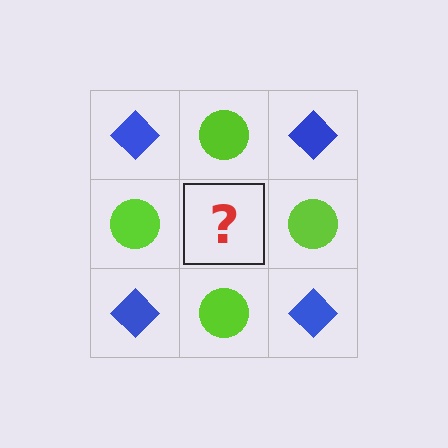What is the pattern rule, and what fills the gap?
The rule is that it alternates blue diamond and lime circle in a checkerboard pattern. The gap should be filled with a blue diamond.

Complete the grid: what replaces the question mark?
The question mark should be replaced with a blue diamond.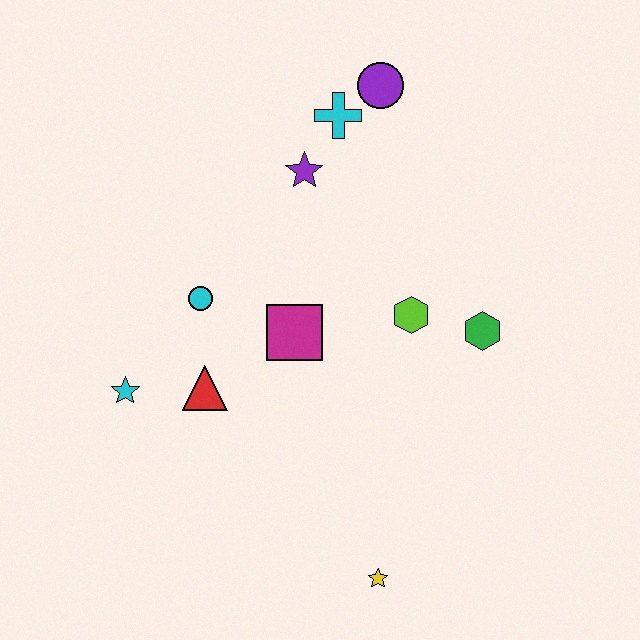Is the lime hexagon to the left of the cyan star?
No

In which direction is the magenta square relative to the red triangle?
The magenta square is to the right of the red triangle.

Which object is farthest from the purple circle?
The yellow star is farthest from the purple circle.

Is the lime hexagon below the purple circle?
Yes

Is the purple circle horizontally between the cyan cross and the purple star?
No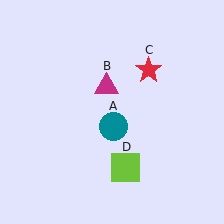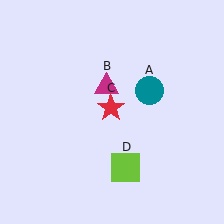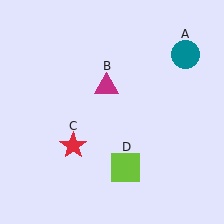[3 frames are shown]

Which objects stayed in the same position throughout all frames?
Magenta triangle (object B) and lime square (object D) remained stationary.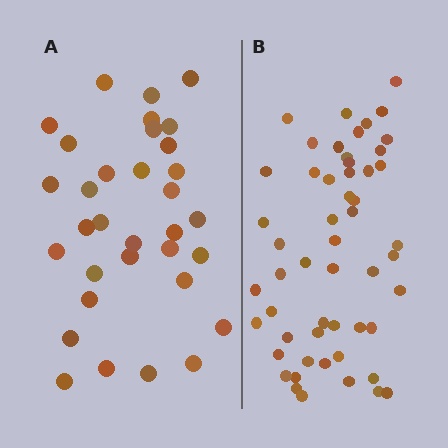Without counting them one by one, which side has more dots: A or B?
Region B (the right region) has more dots.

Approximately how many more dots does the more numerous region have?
Region B has approximately 20 more dots than region A.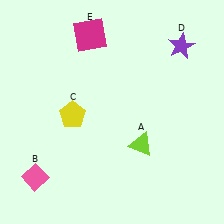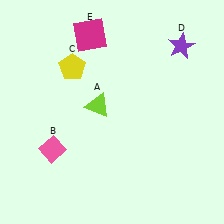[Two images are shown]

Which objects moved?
The objects that moved are: the lime triangle (A), the pink diamond (B), the yellow pentagon (C).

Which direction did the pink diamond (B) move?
The pink diamond (B) moved up.